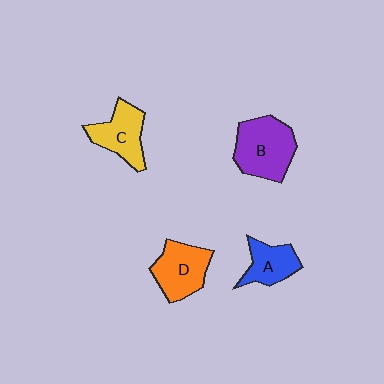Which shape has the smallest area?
Shape A (blue).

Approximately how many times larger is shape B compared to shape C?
Approximately 1.3 times.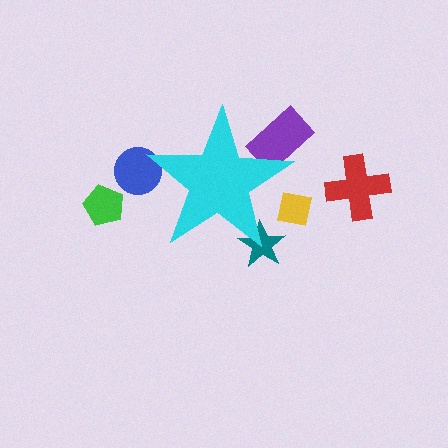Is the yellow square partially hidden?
Yes, the yellow square is partially hidden behind the cyan star.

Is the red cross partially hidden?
No, the red cross is fully visible.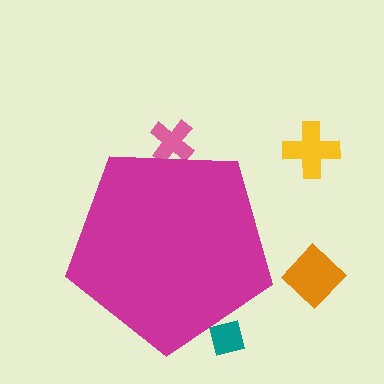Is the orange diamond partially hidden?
No, the orange diamond is fully visible.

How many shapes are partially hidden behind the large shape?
2 shapes are partially hidden.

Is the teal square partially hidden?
Yes, the teal square is partially hidden behind the magenta pentagon.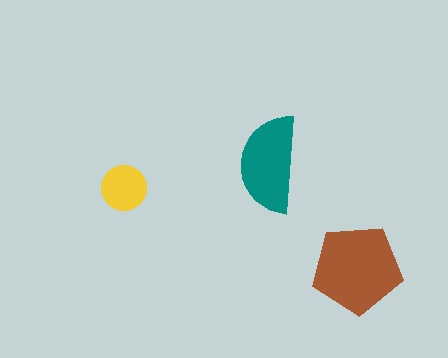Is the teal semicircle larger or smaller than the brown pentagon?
Smaller.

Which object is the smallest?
The yellow circle.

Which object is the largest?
The brown pentagon.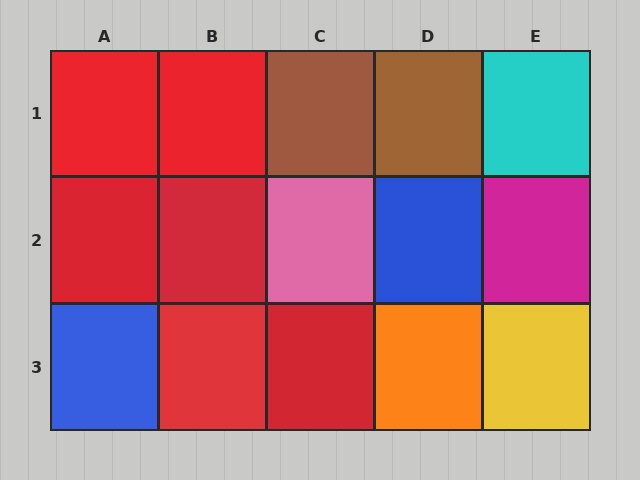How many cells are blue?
2 cells are blue.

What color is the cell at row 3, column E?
Yellow.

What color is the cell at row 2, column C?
Pink.